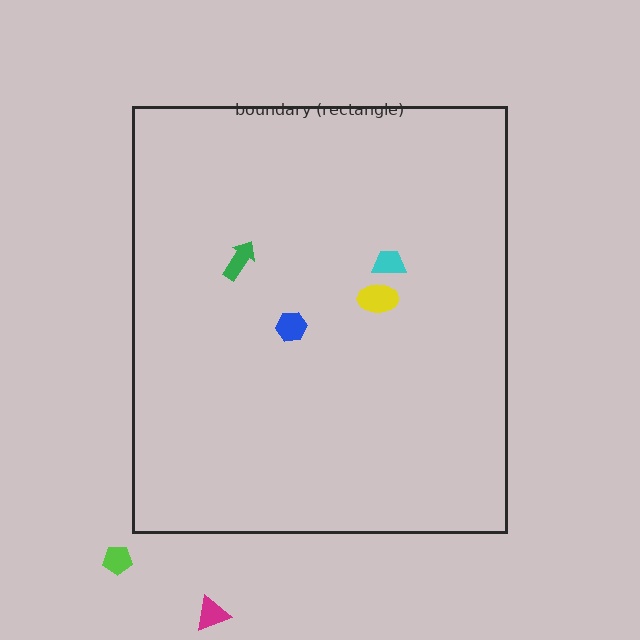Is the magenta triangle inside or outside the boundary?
Outside.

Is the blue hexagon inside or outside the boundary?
Inside.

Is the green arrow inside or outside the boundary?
Inside.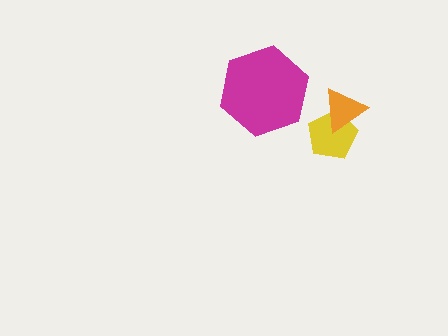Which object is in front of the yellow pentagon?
The orange triangle is in front of the yellow pentagon.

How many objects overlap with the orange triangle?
1 object overlaps with the orange triangle.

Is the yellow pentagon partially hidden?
Yes, it is partially covered by another shape.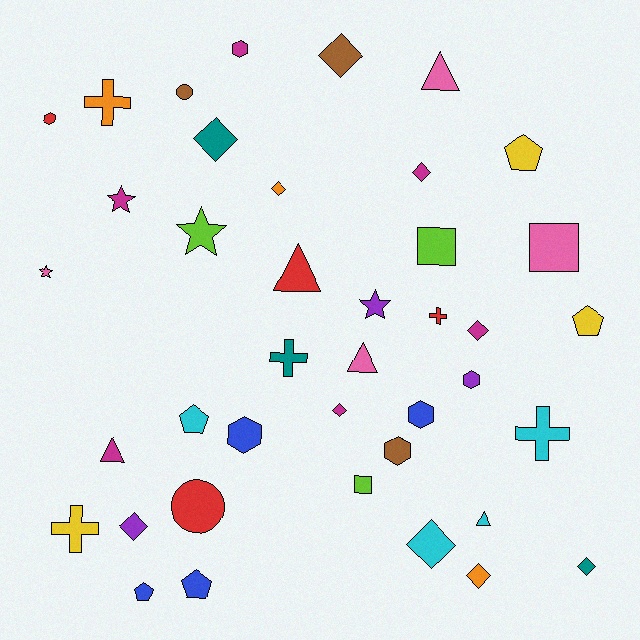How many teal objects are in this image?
There are 3 teal objects.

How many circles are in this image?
There are 2 circles.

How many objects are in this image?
There are 40 objects.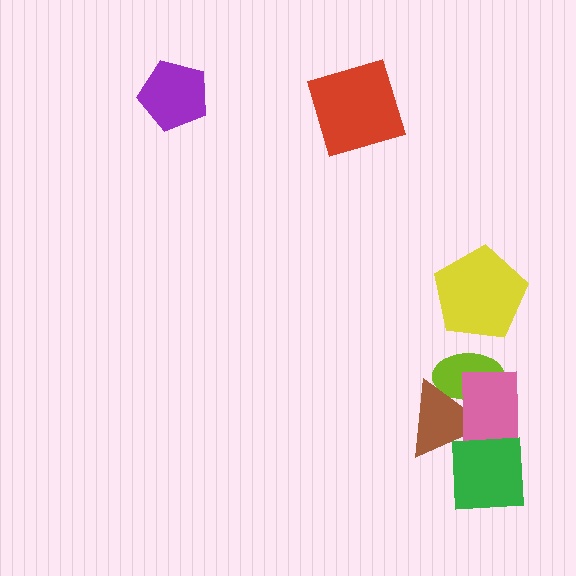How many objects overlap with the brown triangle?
3 objects overlap with the brown triangle.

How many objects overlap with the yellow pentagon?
0 objects overlap with the yellow pentagon.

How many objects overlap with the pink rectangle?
3 objects overlap with the pink rectangle.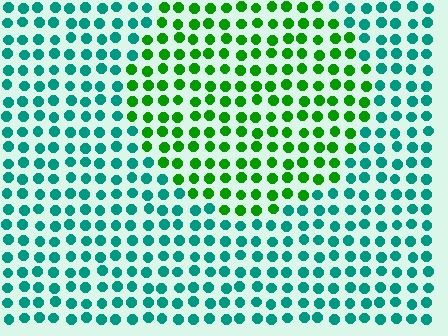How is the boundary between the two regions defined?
The boundary is defined purely by a slight shift in hue (about 53 degrees). Spacing, size, and orientation are identical on both sides.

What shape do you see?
I see a circle.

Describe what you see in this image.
The image is filled with small teal elements in a uniform arrangement. A circle-shaped region is visible where the elements are tinted to a slightly different hue, forming a subtle color boundary.